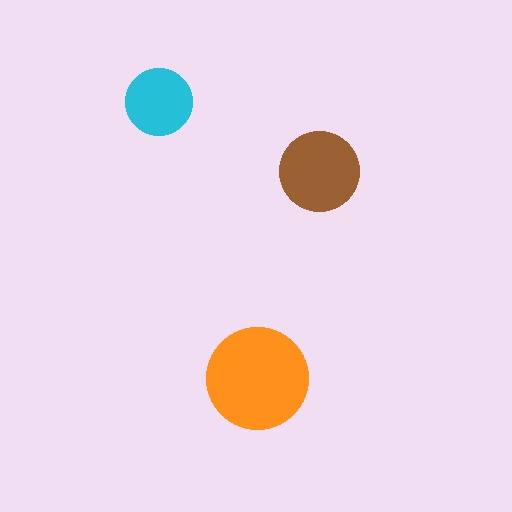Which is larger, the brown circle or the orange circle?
The orange one.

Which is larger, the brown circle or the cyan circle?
The brown one.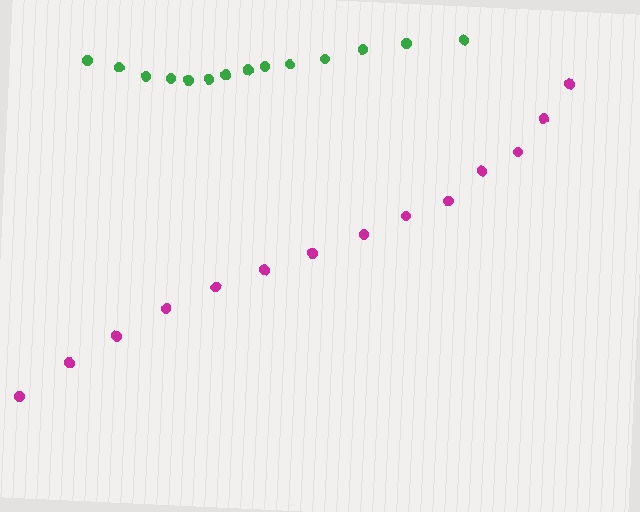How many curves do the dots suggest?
There are 2 distinct paths.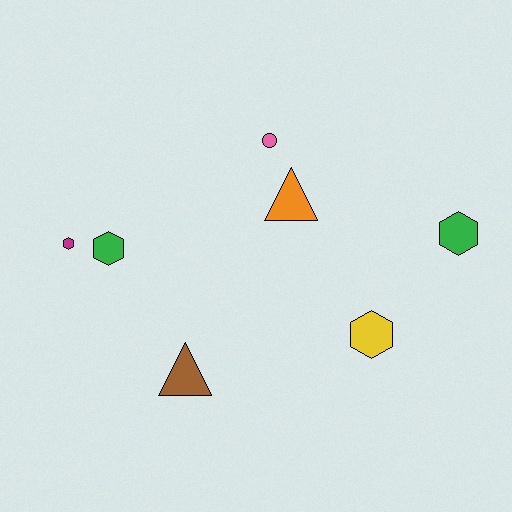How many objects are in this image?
There are 7 objects.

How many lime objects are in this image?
There are no lime objects.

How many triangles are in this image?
There are 2 triangles.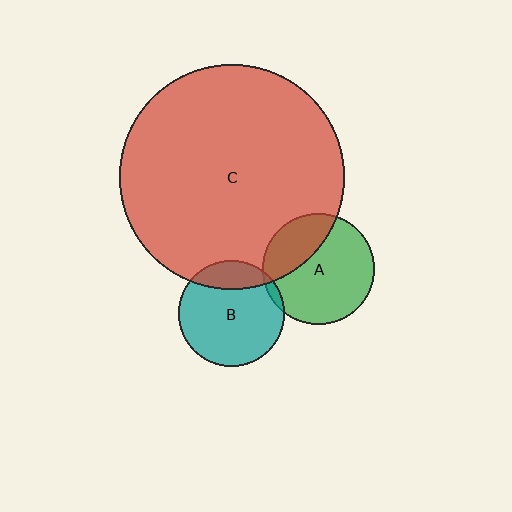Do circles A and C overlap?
Yes.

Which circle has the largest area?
Circle C (red).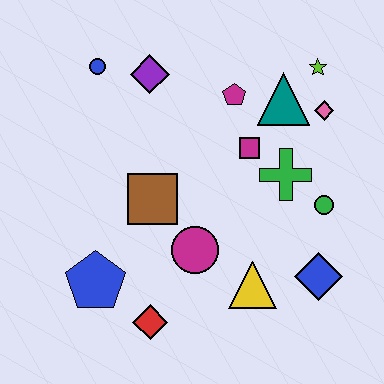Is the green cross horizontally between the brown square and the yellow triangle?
No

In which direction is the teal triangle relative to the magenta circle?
The teal triangle is above the magenta circle.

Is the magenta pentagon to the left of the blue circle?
No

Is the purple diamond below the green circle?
No